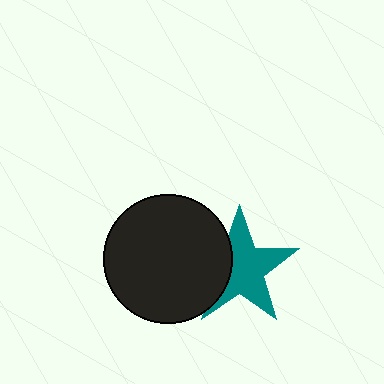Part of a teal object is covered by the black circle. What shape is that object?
It is a star.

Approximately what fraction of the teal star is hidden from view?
Roughly 32% of the teal star is hidden behind the black circle.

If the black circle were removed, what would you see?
You would see the complete teal star.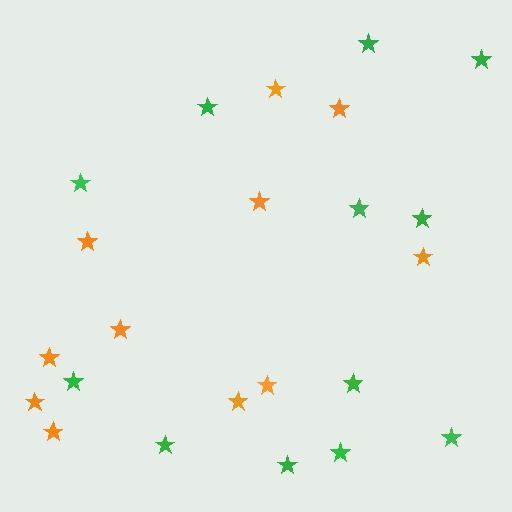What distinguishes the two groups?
There are 2 groups: one group of green stars (12) and one group of orange stars (11).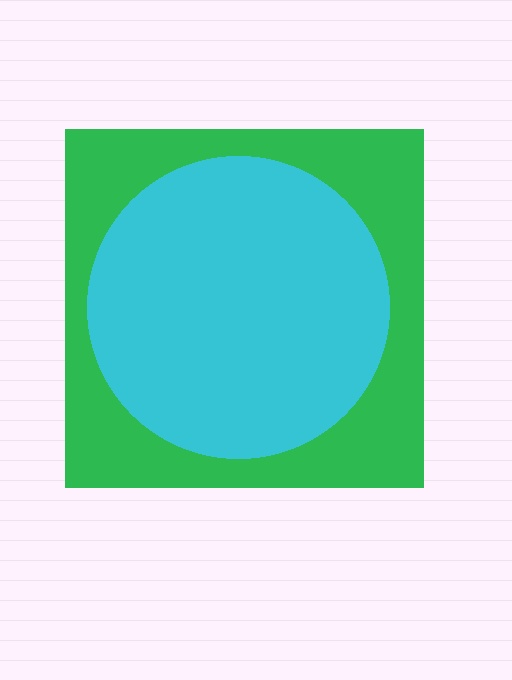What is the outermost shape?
The green square.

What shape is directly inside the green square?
The cyan circle.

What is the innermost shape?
The cyan circle.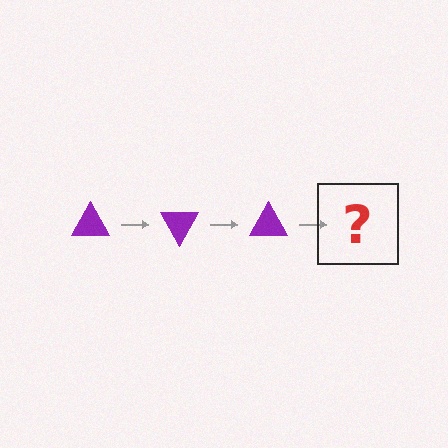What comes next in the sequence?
The next element should be a purple triangle rotated 180 degrees.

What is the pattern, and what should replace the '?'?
The pattern is that the triangle rotates 60 degrees each step. The '?' should be a purple triangle rotated 180 degrees.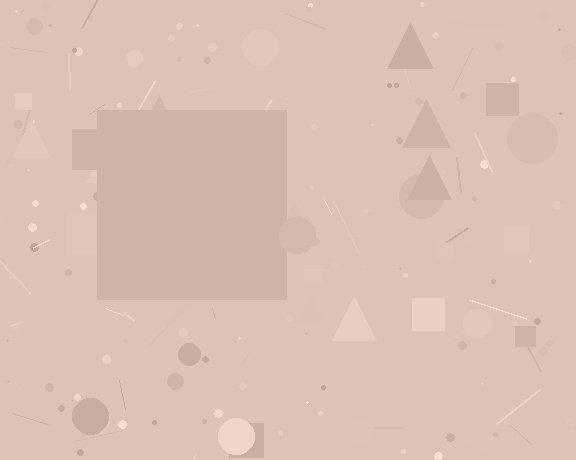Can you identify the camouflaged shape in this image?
The camouflaged shape is a square.